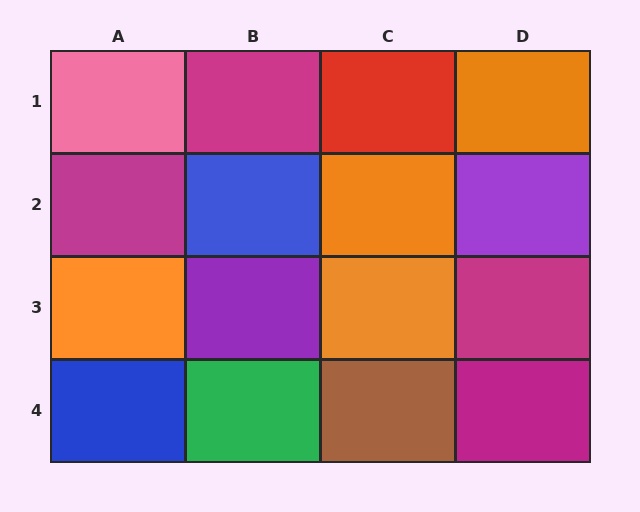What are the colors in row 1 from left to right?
Pink, magenta, red, orange.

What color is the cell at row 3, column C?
Orange.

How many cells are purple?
2 cells are purple.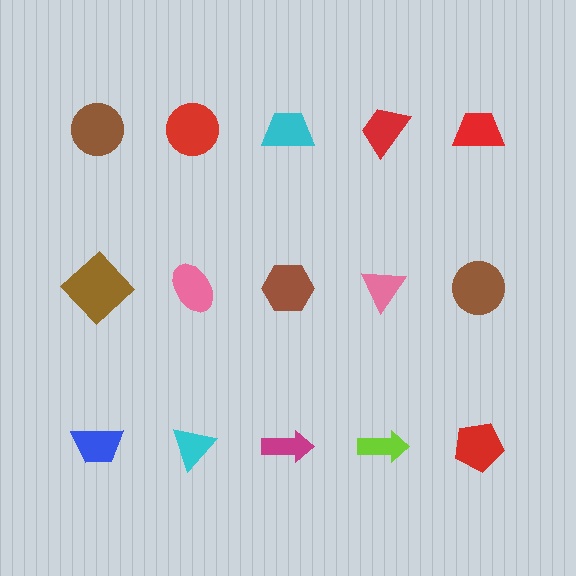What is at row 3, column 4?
A lime arrow.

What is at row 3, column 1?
A blue trapezoid.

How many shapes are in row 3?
5 shapes.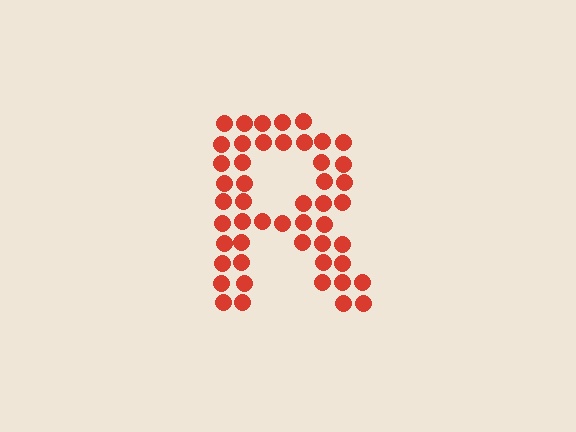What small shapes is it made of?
It is made of small circles.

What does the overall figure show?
The overall figure shows the letter R.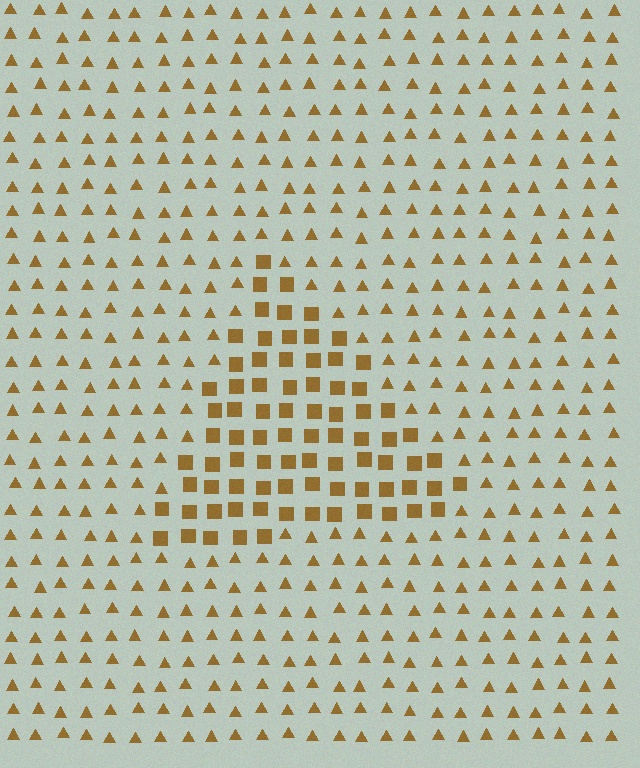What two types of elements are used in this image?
The image uses squares inside the triangle region and triangles outside it.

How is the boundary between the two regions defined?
The boundary is defined by a change in element shape: squares inside vs. triangles outside. All elements share the same color and spacing.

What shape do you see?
I see a triangle.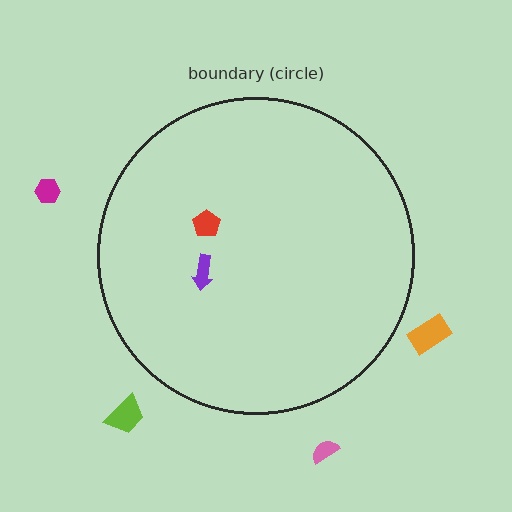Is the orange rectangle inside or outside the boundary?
Outside.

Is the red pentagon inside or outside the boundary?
Inside.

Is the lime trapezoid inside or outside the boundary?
Outside.